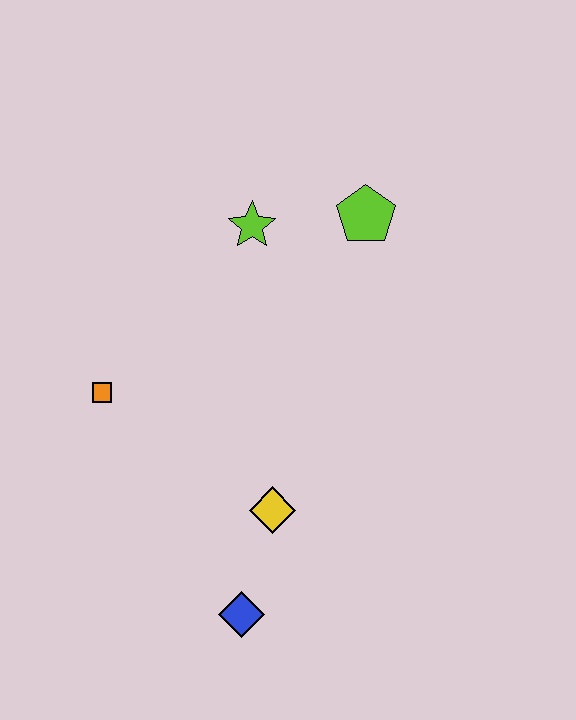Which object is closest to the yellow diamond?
The blue diamond is closest to the yellow diamond.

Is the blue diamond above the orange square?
No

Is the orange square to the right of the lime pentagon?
No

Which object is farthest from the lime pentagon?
The blue diamond is farthest from the lime pentagon.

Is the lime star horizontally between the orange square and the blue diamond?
No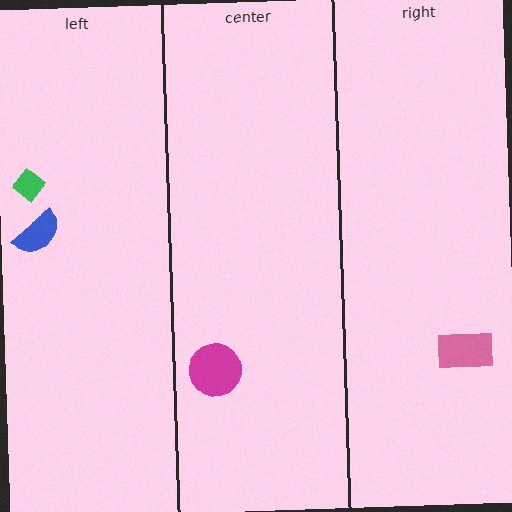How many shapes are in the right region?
1.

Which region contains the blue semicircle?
The left region.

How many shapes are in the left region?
2.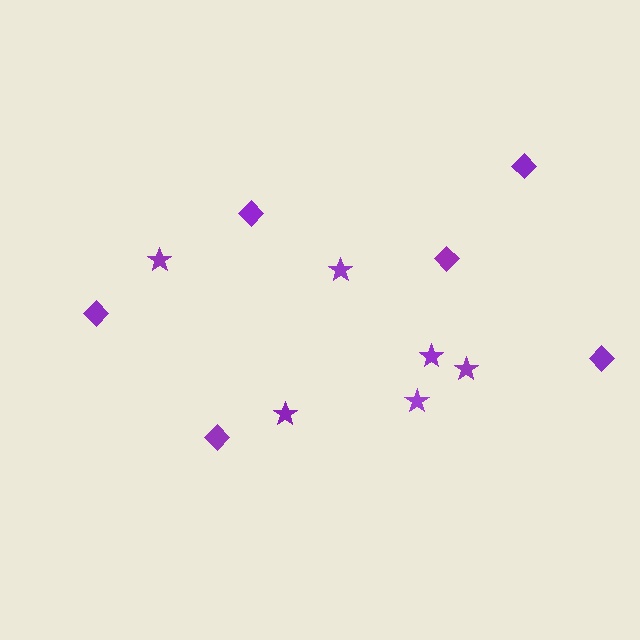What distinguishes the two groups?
There are 2 groups: one group of diamonds (6) and one group of stars (6).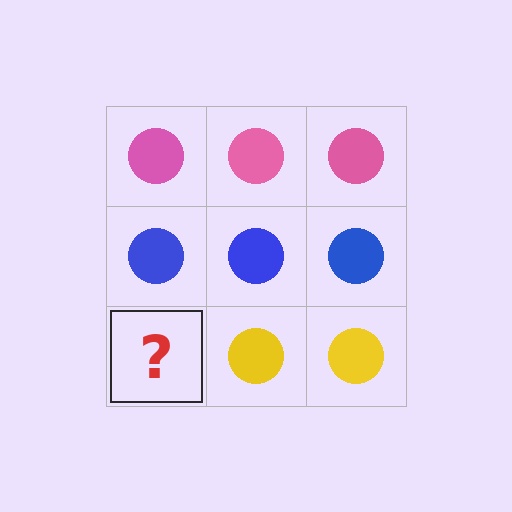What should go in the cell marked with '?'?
The missing cell should contain a yellow circle.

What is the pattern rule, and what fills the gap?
The rule is that each row has a consistent color. The gap should be filled with a yellow circle.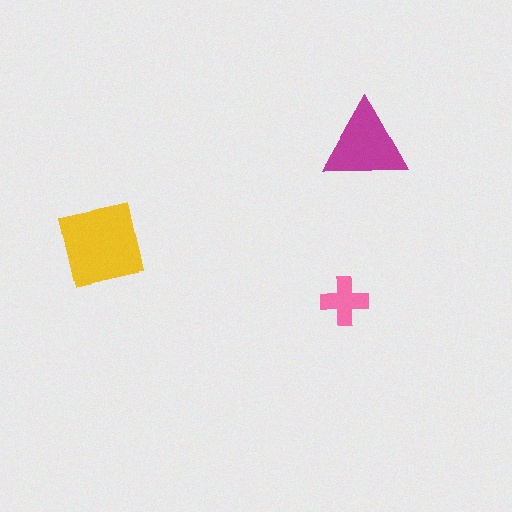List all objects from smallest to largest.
The pink cross, the magenta triangle, the yellow square.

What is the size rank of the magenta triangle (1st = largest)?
2nd.